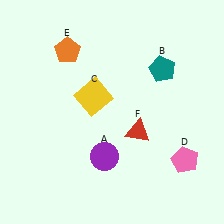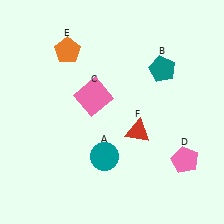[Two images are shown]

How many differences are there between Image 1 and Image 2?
There are 2 differences between the two images.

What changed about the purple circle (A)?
In Image 1, A is purple. In Image 2, it changed to teal.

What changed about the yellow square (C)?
In Image 1, C is yellow. In Image 2, it changed to pink.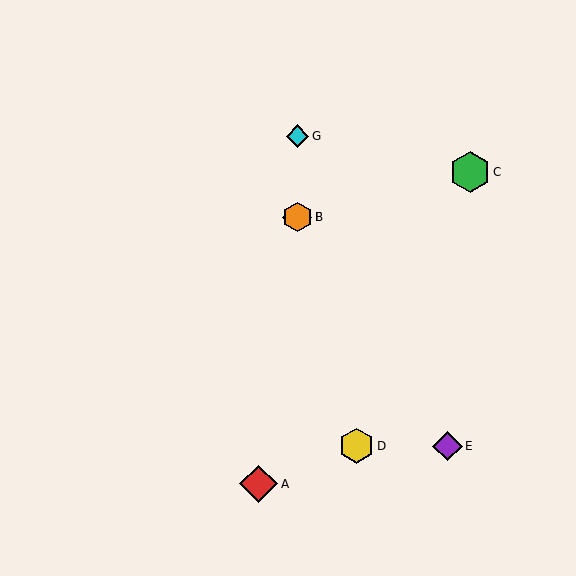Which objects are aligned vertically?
Objects B, F, G are aligned vertically.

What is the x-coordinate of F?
Object F is at x≈297.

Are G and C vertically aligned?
No, G is at x≈297 and C is at x≈470.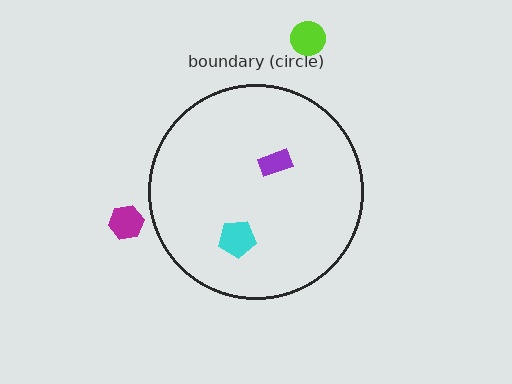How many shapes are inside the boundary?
2 inside, 2 outside.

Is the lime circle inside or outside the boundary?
Outside.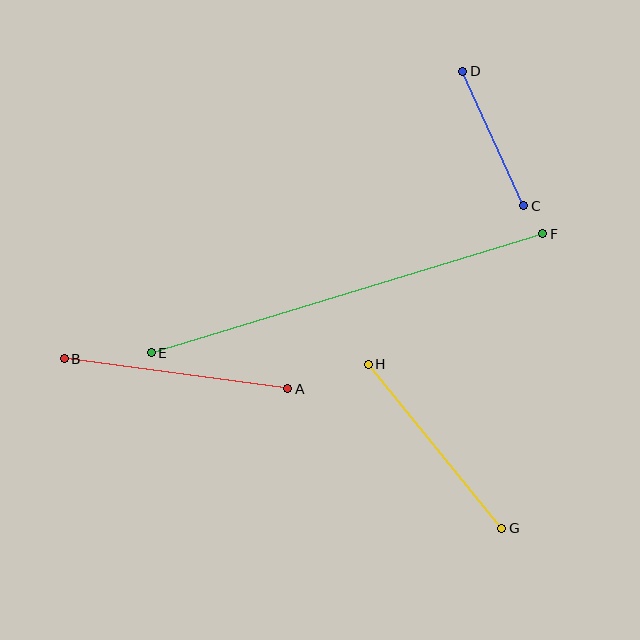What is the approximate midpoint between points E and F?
The midpoint is at approximately (347, 293) pixels.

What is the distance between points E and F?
The distance is approximately 409 pixels.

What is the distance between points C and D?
The distance is approximately 148 pixels.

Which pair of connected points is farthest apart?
Points E and F are farthest apart.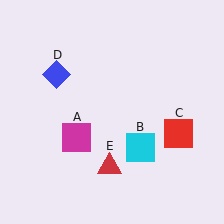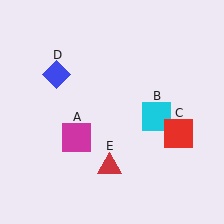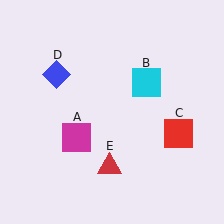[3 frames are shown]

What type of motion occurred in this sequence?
The cyan square (object B) rotated counterclockwise around the center of the scene.